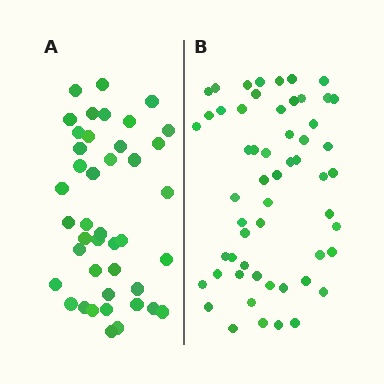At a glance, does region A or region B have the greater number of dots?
Region B (the right region) has more dots.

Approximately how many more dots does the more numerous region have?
Region B has approximately 15 more dots than region A.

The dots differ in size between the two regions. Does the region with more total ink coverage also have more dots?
No. Region A has more total ink coverage because its dots are larger, but region B actually contains more individual dots. Total area can be misleading — the number of items is what matters here.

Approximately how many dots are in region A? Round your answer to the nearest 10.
About 40 dots. (The exact count is 42, which rounds to 40.)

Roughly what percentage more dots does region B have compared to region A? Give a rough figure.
About 35% more.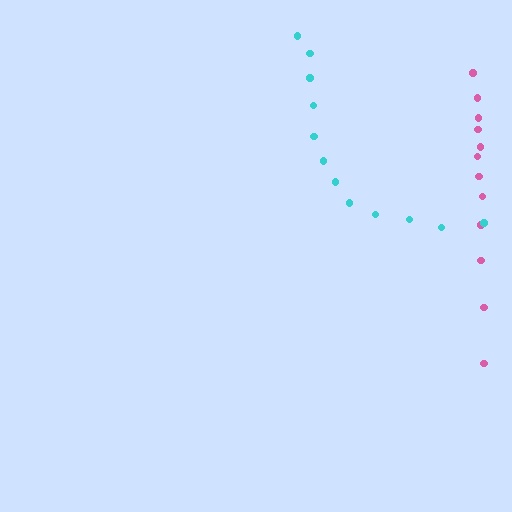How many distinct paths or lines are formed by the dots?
There are 2 distinct paths.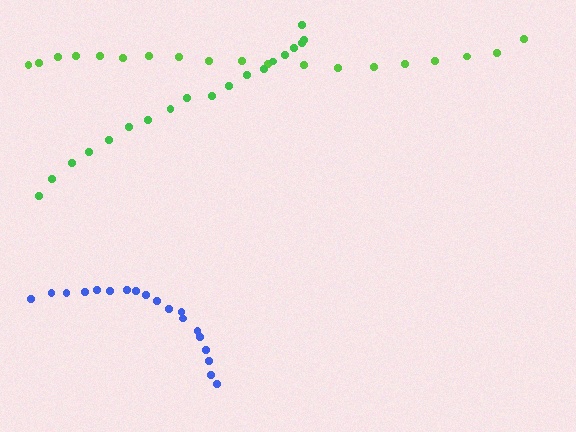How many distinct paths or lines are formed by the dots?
There are 3 distinct paths.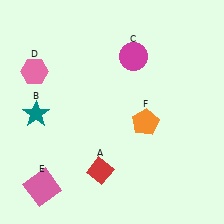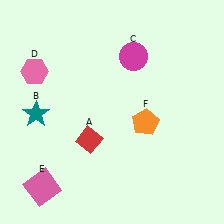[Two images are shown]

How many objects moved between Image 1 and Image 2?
1 object moved between the two images.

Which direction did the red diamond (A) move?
The red diamond (A) moved up.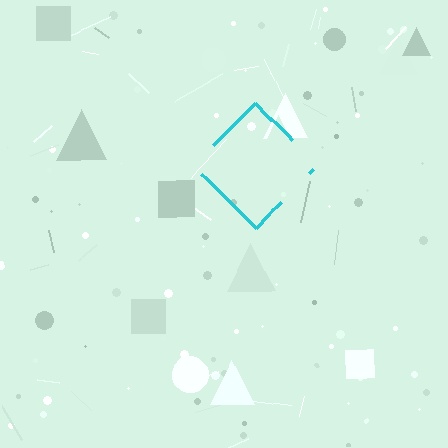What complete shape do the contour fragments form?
The contour fragments form a diamond.